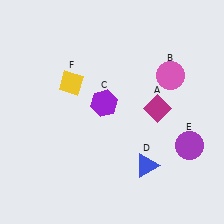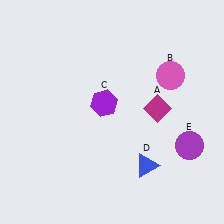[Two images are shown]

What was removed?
The yellow diamond (F) was removed in Image 2.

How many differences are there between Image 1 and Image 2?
There is 1 difference between the two images.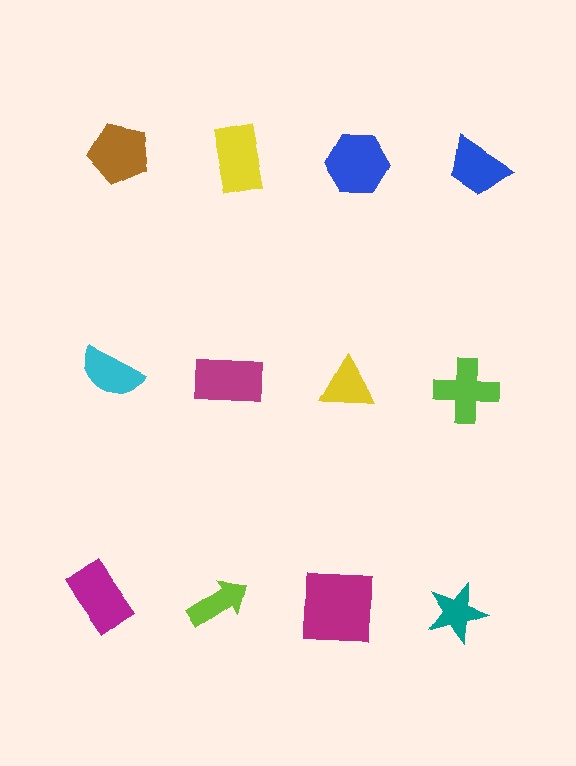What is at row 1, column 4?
A blue trapezoid.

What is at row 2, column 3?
A yellow triangle.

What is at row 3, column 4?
A teal star.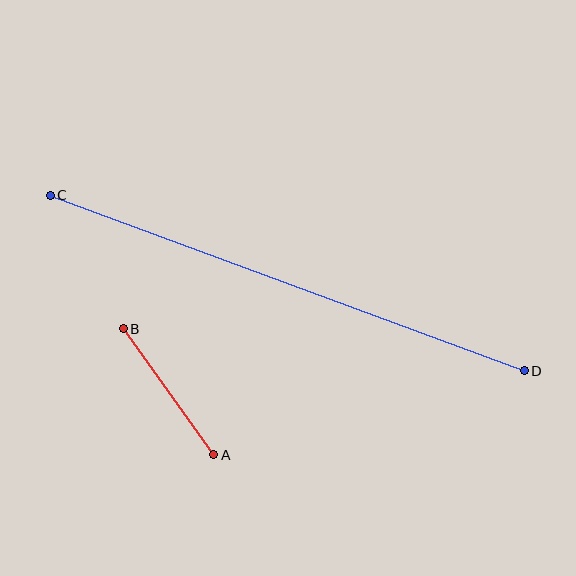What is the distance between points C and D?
The distance is approximately 505 pixels.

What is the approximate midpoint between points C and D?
The midpoint is at approximately (287, 283) pixels.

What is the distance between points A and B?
The distance is approximately 155 pixels.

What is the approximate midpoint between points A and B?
The midpoint is at approximately (168, 392) pixels.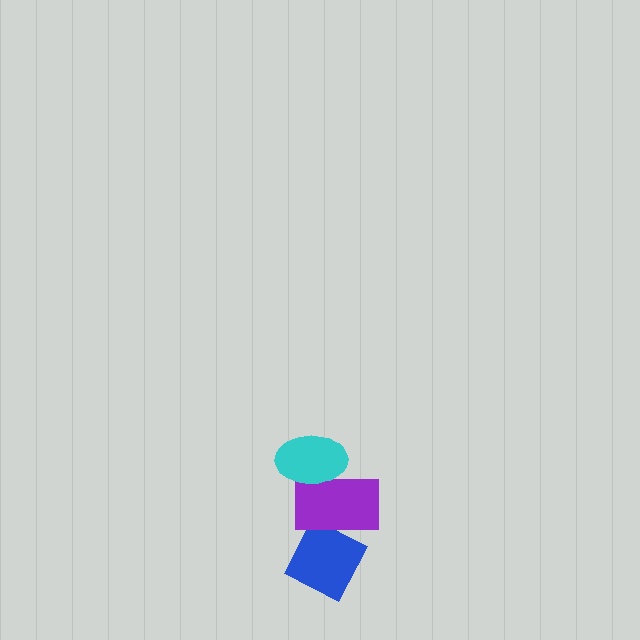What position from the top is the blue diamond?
The blue diamond is 3rd from the top.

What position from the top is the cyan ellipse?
The cyan ellipse is 1st from the top.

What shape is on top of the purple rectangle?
The cyan ellipse is on top of the purple rectangle.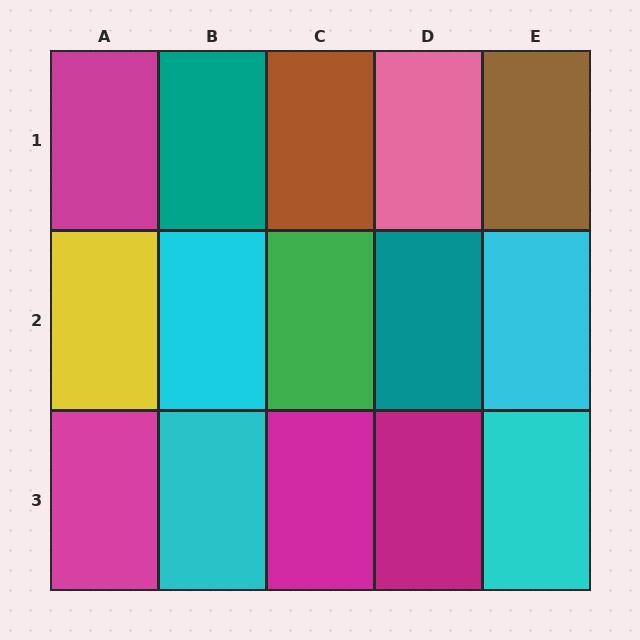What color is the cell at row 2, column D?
Teal.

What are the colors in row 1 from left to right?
Magenta, teal, brown, pink, brown.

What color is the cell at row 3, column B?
Cyan.